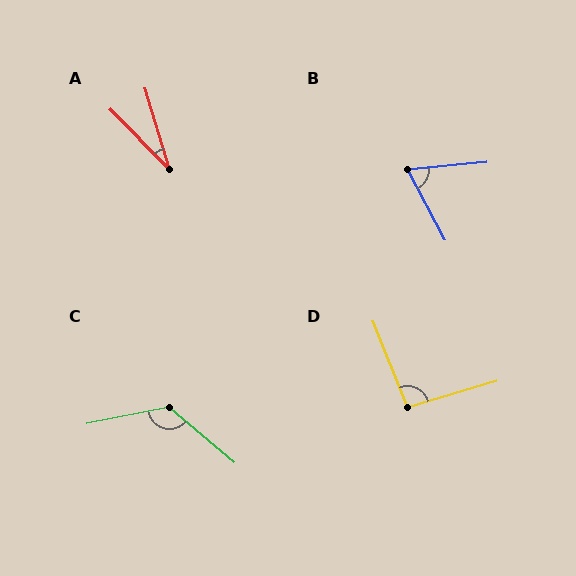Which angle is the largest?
C, at approximately 129 degrees.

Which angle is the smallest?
A, at approximately 28 degrees.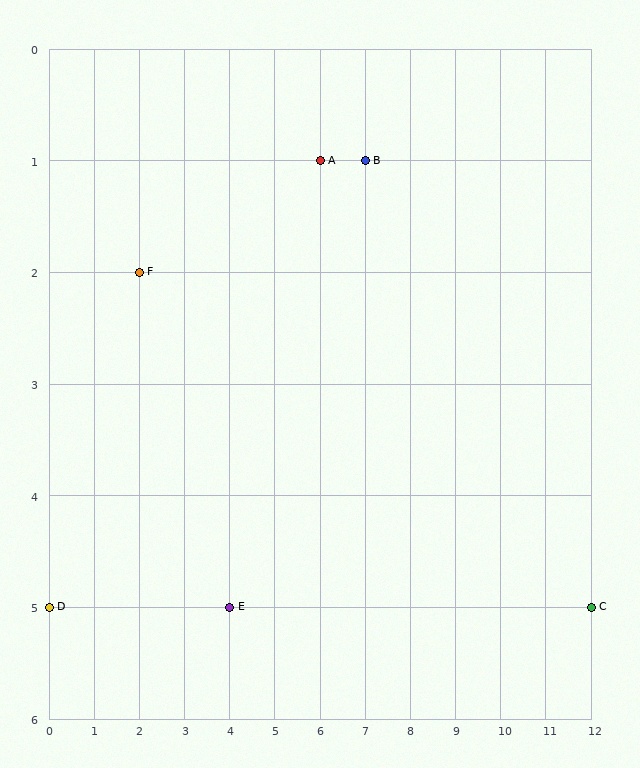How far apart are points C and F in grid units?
Points C and F are 10 columns and 3 rows apart (about 10.4 grid units diagonally).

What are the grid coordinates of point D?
Point D is at grid coordinates (0, 5).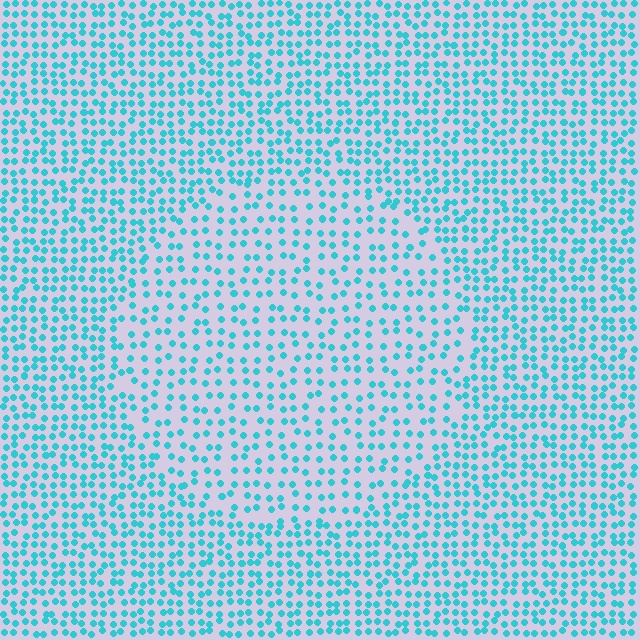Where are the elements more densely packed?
The elements are more densely packed outside the circle boundary.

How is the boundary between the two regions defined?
The boundary is defined by a change in element density (approximately 1.6x ratio). All elements are the same color, size, and shape.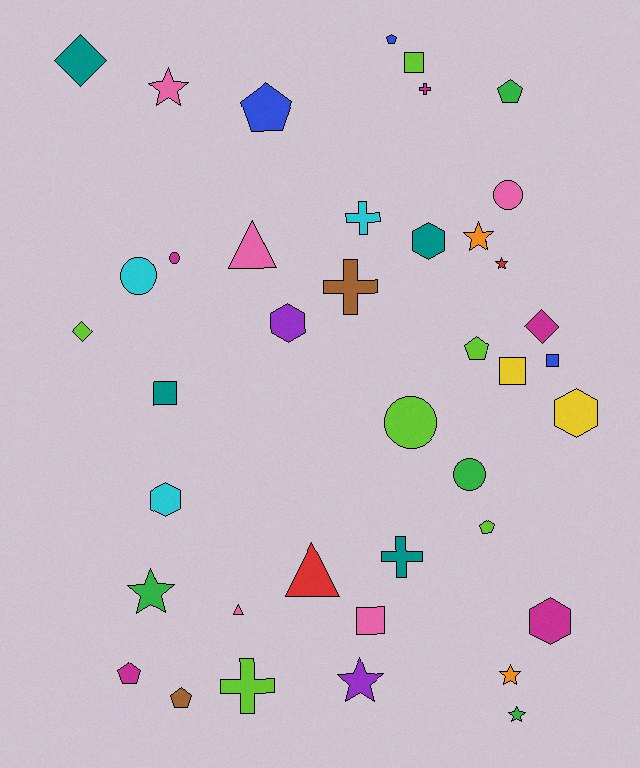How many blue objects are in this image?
There are 3 blue objects.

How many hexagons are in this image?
There are 5 hexagons.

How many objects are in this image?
There are 40 objects.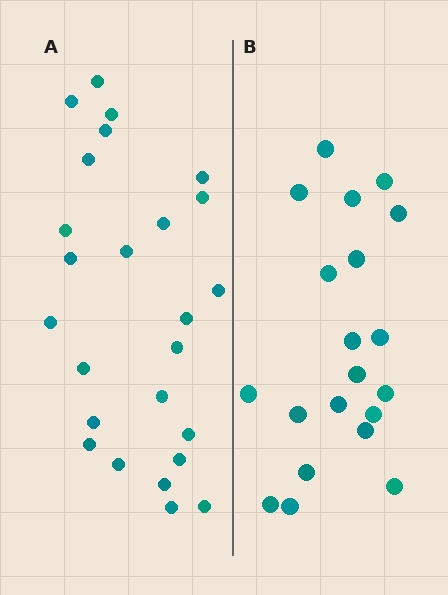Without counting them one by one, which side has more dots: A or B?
Region A (the left region) has more dots.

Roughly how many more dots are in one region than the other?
Region A has about 5 more dots than region B.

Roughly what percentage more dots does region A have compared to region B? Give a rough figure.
About 25% more.